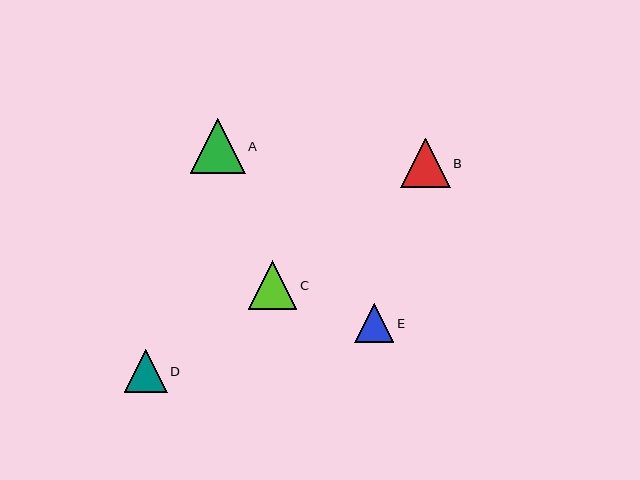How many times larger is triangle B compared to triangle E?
Triangle B is approximately 1.3 times the size of triangle E.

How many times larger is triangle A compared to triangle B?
Triangle A is approximately 1.1 times the size of triangle B.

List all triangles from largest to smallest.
From largest to smallest: A, B, C, D, E.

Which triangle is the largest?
Triangle A is the largest with a size of approximately 55 pixels.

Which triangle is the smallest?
Triangle E is the smallest with a size of approximately 39 pixels.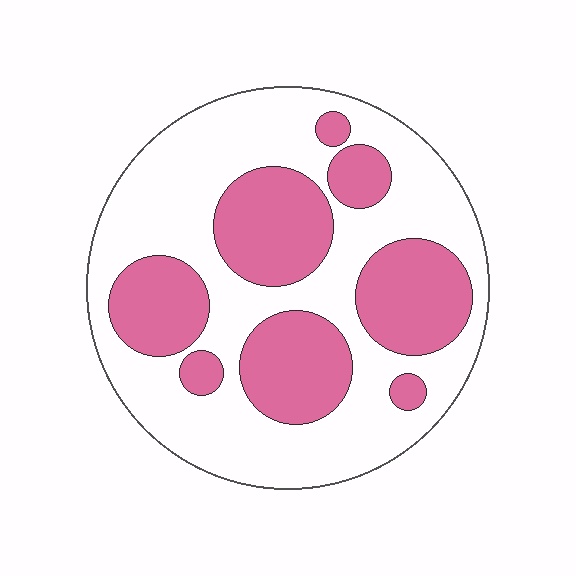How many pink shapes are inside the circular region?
8.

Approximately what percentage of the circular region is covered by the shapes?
Approximately 35%.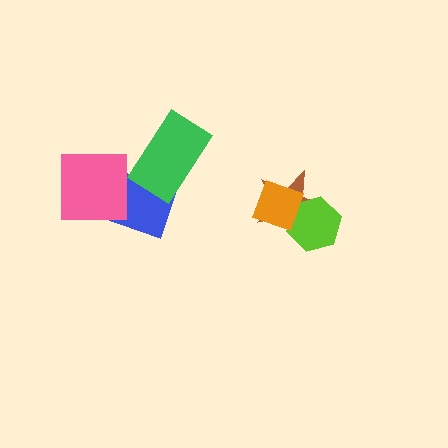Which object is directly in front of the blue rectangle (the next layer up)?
The green rectangle is directly in front of the blue rectangle.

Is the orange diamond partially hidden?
No, no other shape covers it.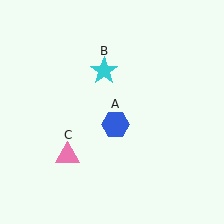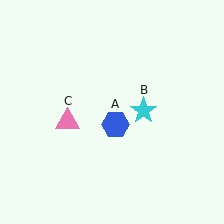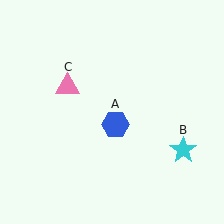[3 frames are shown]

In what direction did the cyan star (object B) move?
The cyan star (object B) moved down and to the right.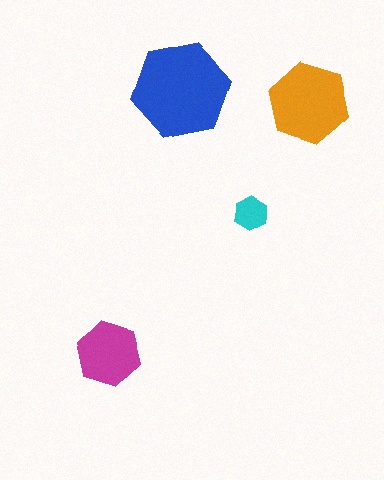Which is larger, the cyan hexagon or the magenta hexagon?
The magenta one.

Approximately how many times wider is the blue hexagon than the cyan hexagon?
About 3 times wider.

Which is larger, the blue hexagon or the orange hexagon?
The blue one.